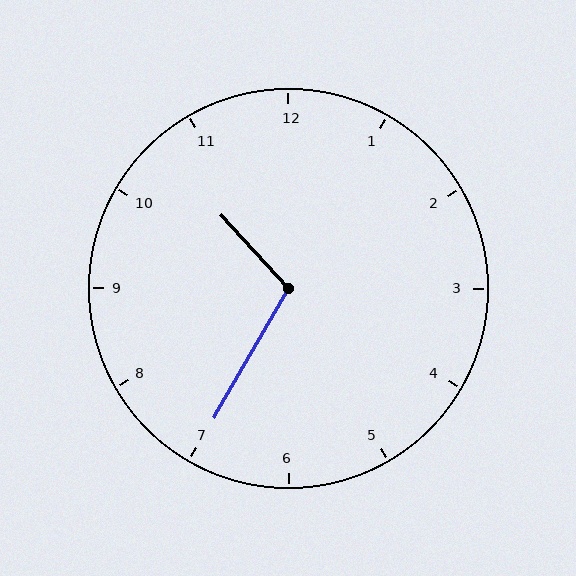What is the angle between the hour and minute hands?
Approximately 108 degrees.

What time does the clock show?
10:35.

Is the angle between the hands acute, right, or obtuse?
It is obtuse.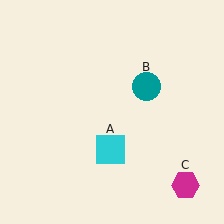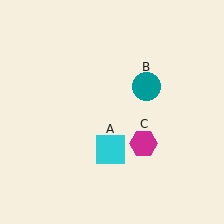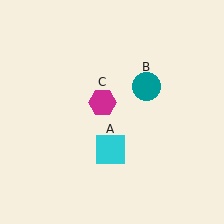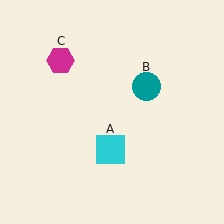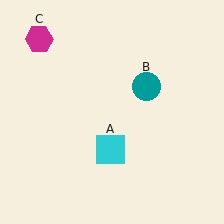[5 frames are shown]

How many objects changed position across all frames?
1 object changed position: magenta hexagon (object C).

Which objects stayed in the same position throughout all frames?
Cyan square (object A) and teal circle (object B) remained stationary.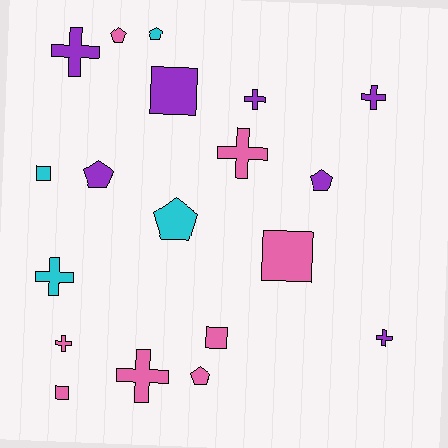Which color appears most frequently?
Pink, with 8 objects.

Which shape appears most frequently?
Cross, with 8 objects.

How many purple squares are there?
There is 1 purple square.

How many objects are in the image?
There are 19 objects.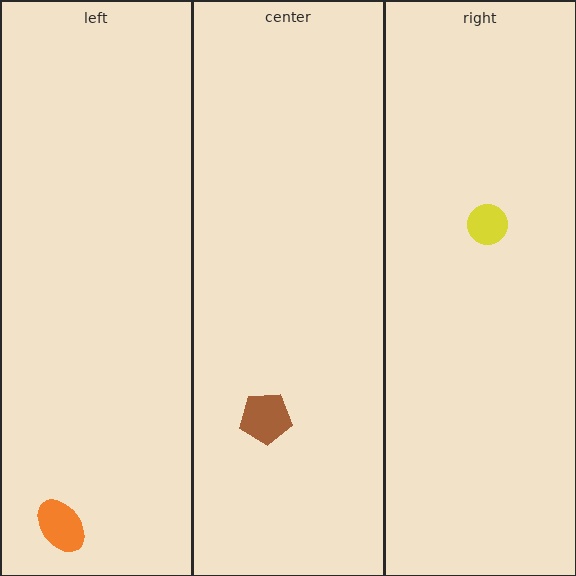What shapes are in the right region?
The yellow circle.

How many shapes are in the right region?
1.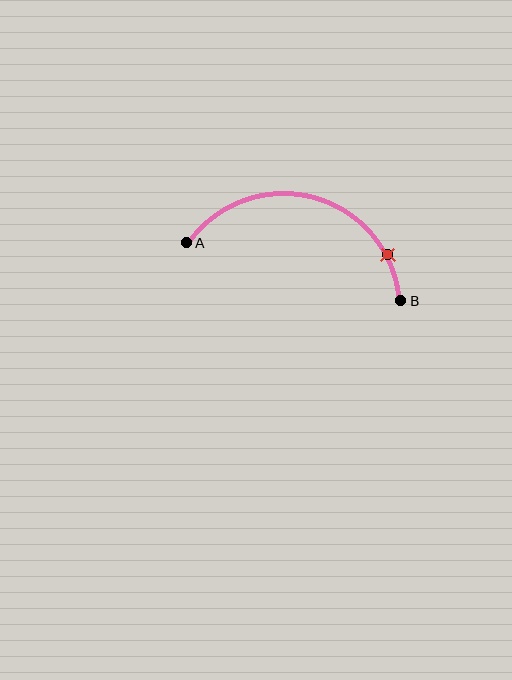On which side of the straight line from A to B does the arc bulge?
The arc bulges above the straight line connecting A and B.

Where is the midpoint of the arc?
The arc midpoint is the point on the curve farthest from the straight line joining A and B. It sits above that line.